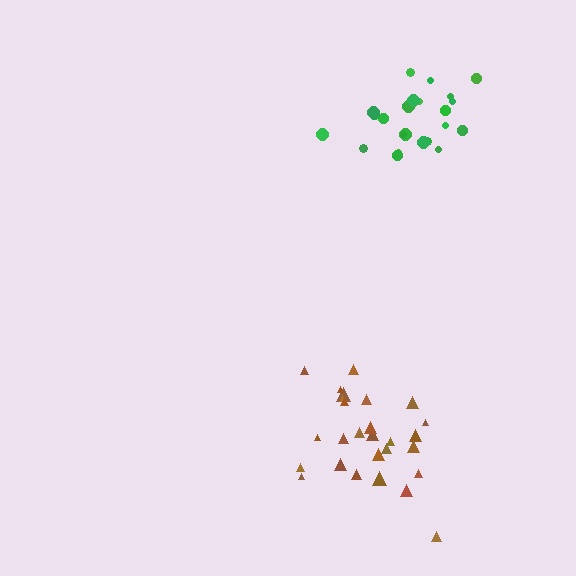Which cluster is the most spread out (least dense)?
Brown.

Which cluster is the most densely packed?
Green.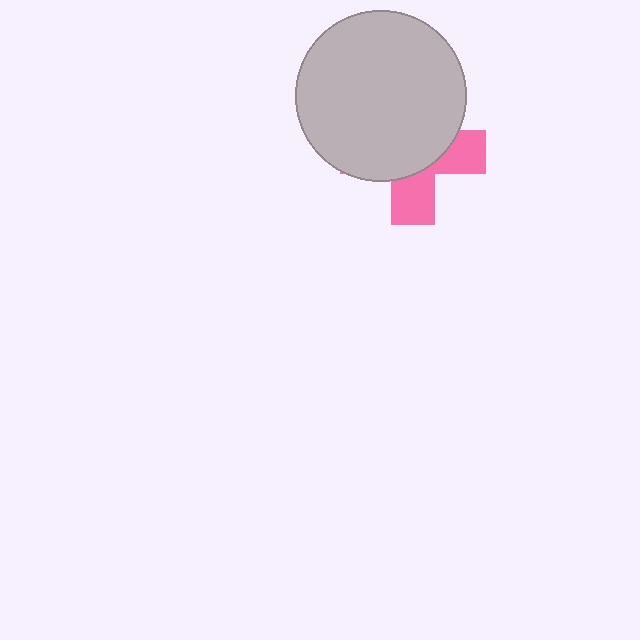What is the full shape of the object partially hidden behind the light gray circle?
The partially hidden object is a pink cross.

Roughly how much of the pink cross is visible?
A small part of it is visible (roughly 36%).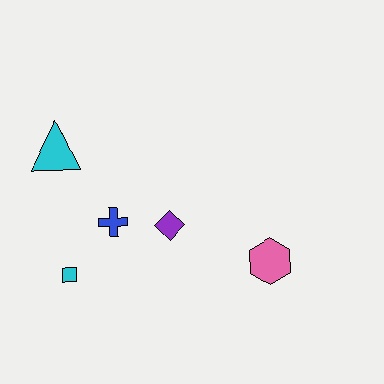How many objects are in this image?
There are 5 objects.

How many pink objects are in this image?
There is 1 pink object.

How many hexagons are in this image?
There is 1 hexagon.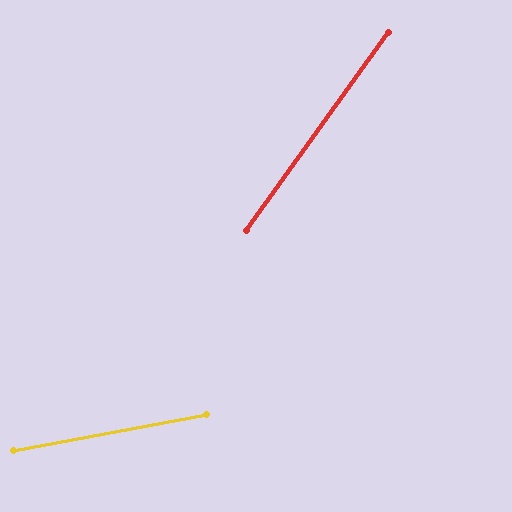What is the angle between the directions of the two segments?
Approximately 44 degrees.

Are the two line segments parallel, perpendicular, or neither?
Neither parallel nor perpendicular — they differ by about 44°.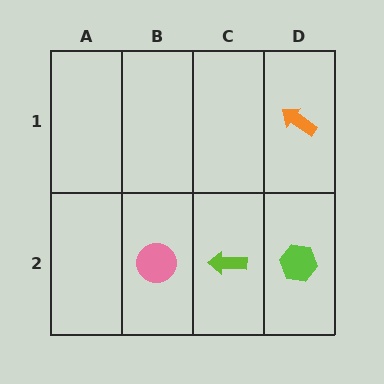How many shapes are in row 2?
3 shapes.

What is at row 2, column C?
A lime arrow.